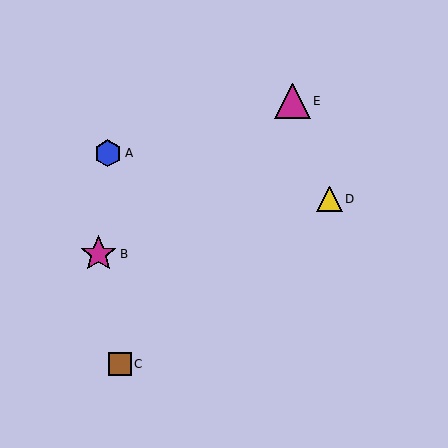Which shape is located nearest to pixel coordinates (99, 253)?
The magenta star (labeled B) at (98, 254) is nearest to that location.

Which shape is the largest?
The magenta star (labeled B) is the largest.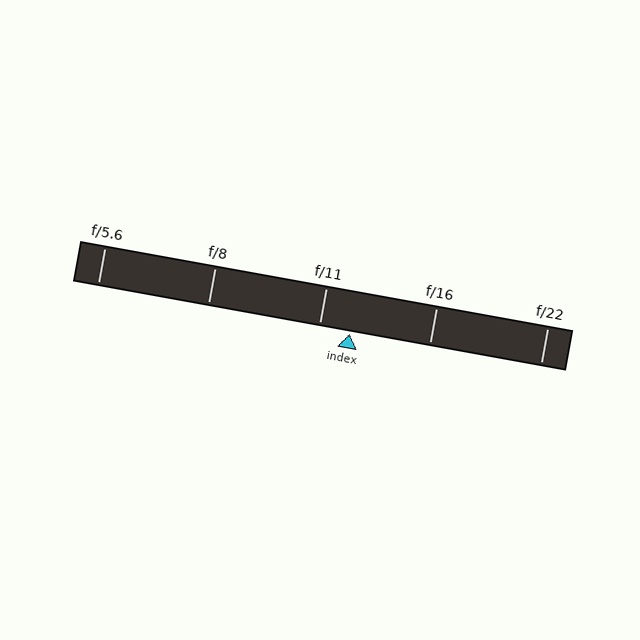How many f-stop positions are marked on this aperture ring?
There are 5 f-stop positions marked.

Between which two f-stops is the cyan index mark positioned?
The index mark is between f/11 and f/16.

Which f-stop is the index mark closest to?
The index mark is closest to f/11.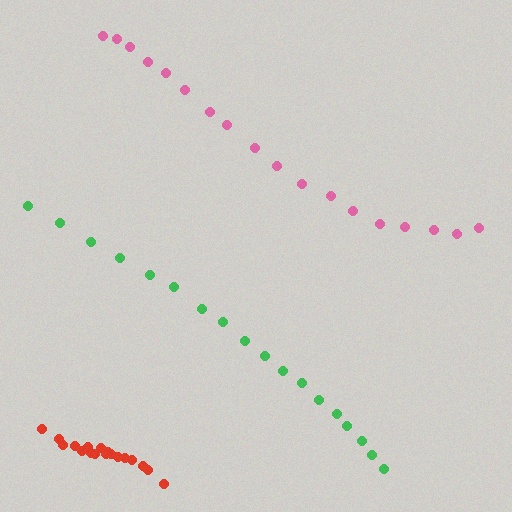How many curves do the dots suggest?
There are 3 distinct paths.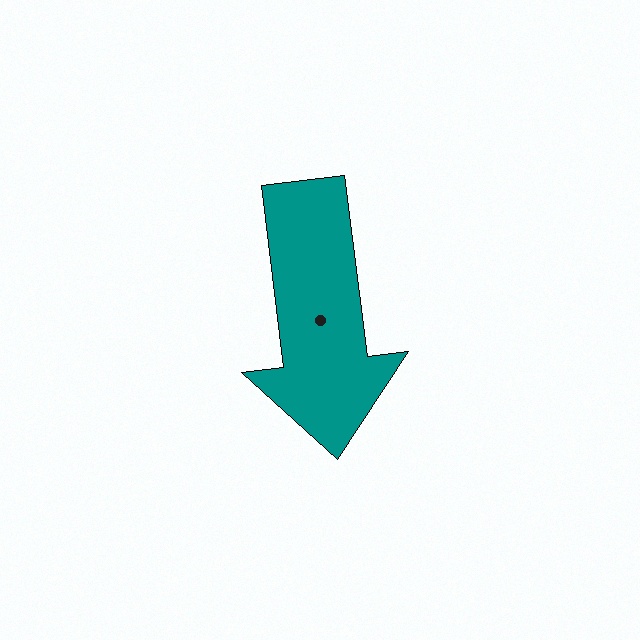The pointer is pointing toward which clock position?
Roughly 6 o'clock.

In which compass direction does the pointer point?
South.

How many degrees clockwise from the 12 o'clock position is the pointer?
Approximately 173 degrees.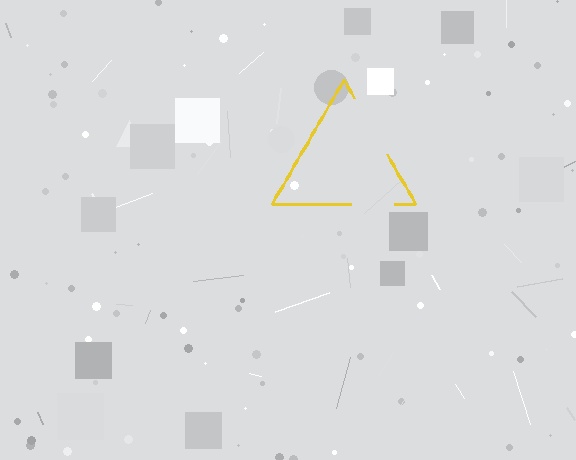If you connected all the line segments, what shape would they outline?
They would outline a triangle.